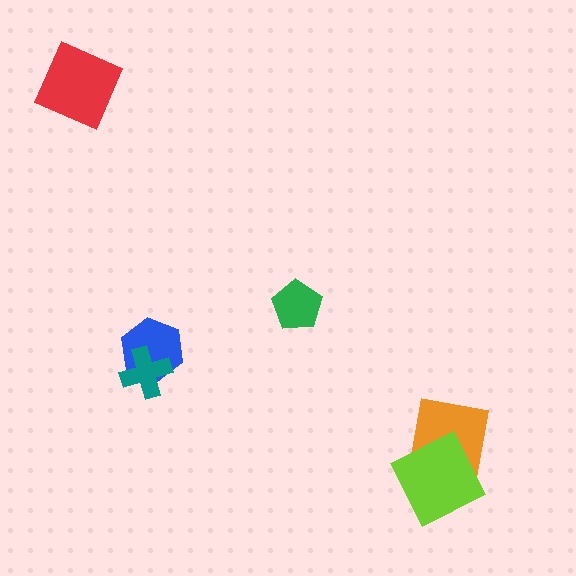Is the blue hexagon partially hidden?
Yes, it is partially covered by another shape.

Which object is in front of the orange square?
The lime diamond is in front of the orange square.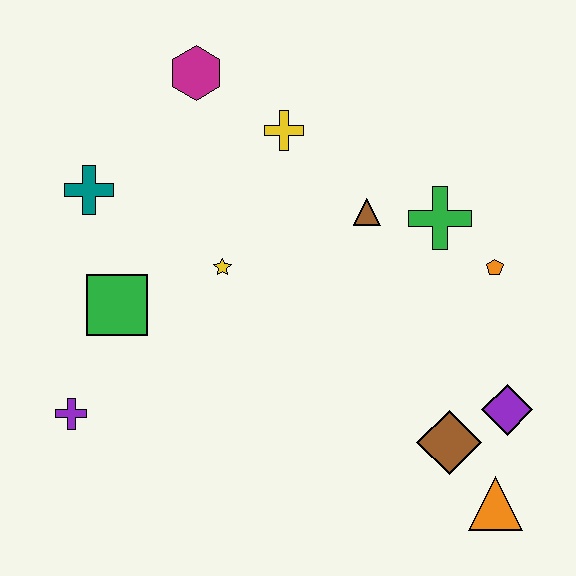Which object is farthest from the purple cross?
The orange pentagon is farthest from the purple cross.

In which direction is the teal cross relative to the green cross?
The teal cross is to the left of the green cross.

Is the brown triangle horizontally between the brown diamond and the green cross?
No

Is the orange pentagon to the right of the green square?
Yes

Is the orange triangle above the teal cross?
No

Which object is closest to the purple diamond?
The brown diamond is closest to the purple diamond.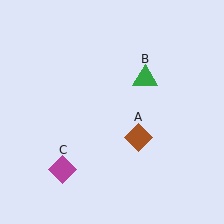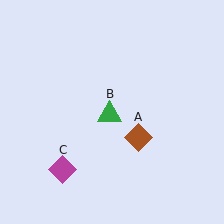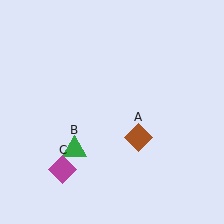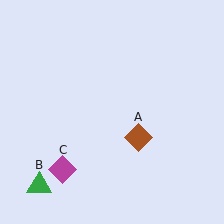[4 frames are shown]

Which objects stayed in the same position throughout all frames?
Brown diamond (object A) and magenta diamond (object C) remained stationary.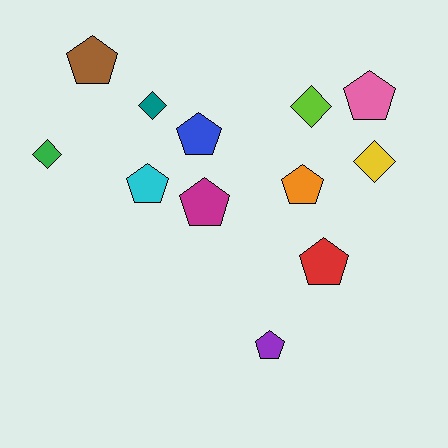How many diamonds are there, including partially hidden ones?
There are 4 diamonds.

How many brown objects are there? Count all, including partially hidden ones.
There is 1 brown object.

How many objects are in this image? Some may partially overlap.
There are 12 objects.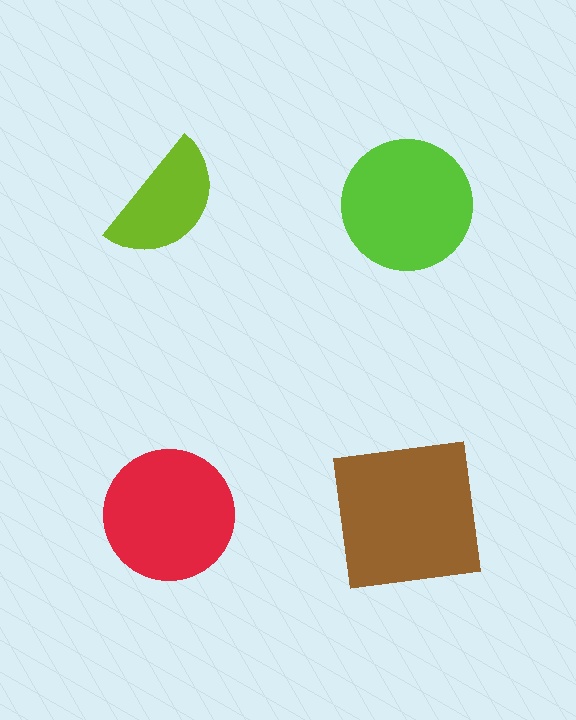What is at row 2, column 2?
A brown square.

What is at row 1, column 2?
A lime circle.